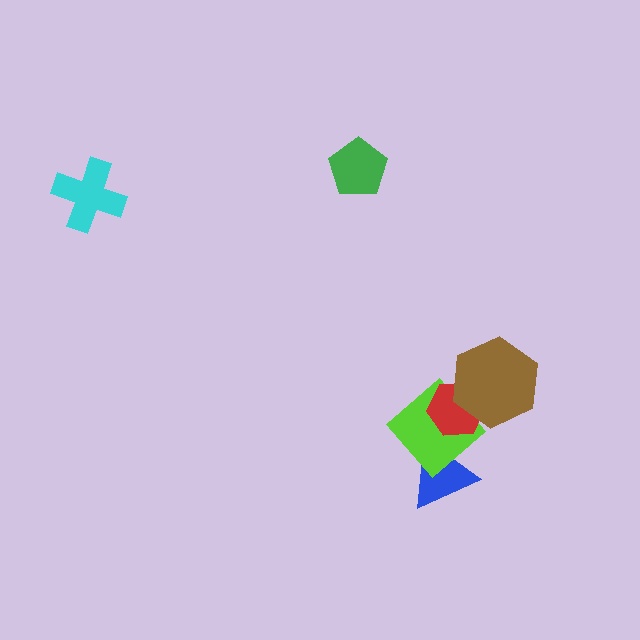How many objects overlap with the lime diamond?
3 objects overlap with the lime diamond.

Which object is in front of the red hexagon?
The brown hexagon is in front of the red hexagon.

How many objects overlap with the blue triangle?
1 object overlaps with the blue triangle.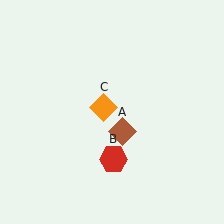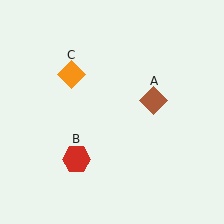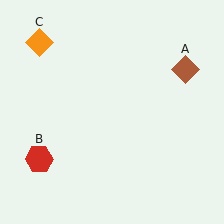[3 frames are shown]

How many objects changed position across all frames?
3 objects changed position: brown diamond (object A), red hexagon (object B), orange diamond (object C).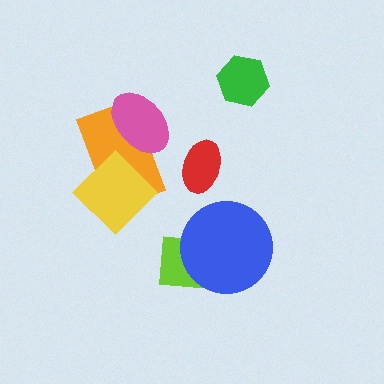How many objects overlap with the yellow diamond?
1 object overlaps with the yellow diamond.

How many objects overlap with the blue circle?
1 object overlaps with the blue circle.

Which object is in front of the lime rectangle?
The blue circle is in front of the lime rectangle.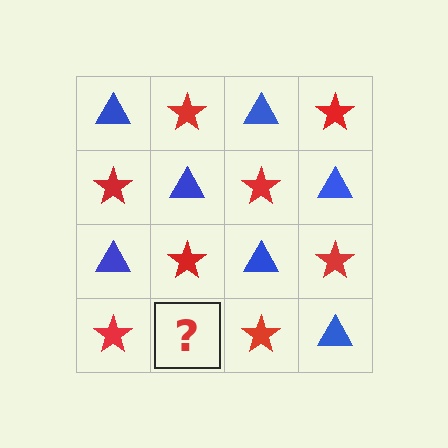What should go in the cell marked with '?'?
The missing cell should contain a blue triangle.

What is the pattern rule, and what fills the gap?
The rule is that it alternates blue triangle and red star in a checkerboard pattern. The gap should be filled with a blue triangle.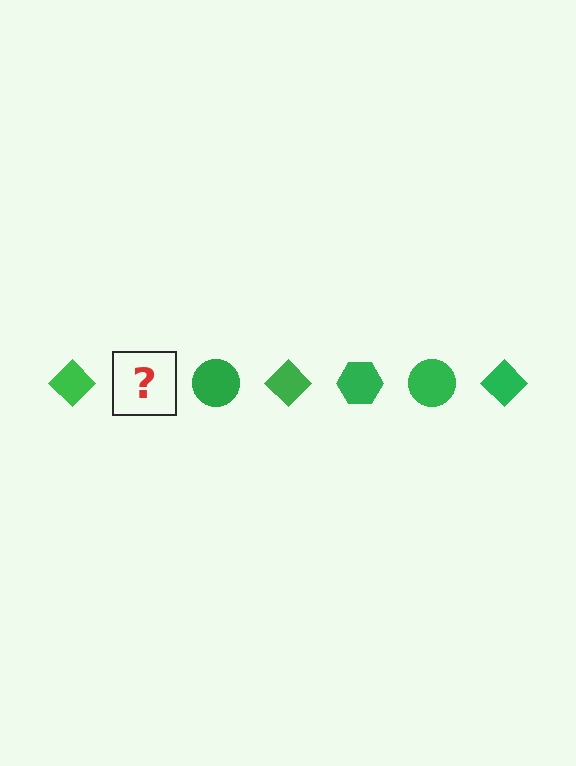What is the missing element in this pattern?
The missing element is a green hexagon.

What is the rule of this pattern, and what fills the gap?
The rule is that the pattern cycles through diamond, hexagon, circle shapes in green. The gap should be filled with a green hexagon.